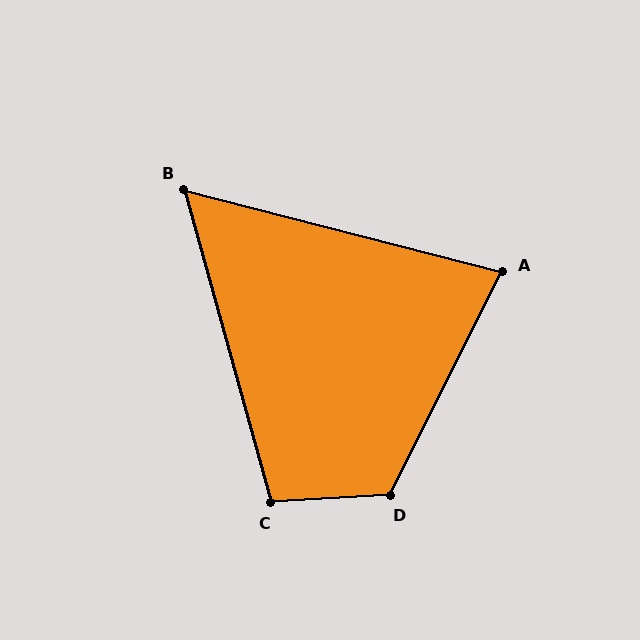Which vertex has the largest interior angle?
D, at approximately 120 degrees.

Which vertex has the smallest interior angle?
B, at approximately 60 degrees.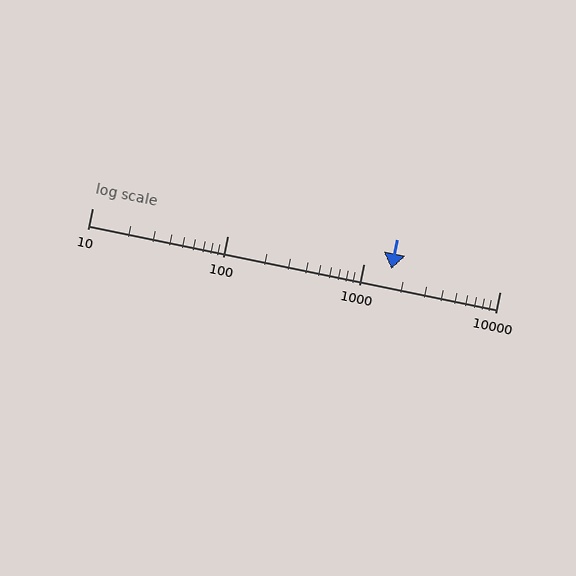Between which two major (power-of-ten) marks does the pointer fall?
The pointer is between 1000 and 10000.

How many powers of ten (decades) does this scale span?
The scale spans 3 decades, from 10 to 10000.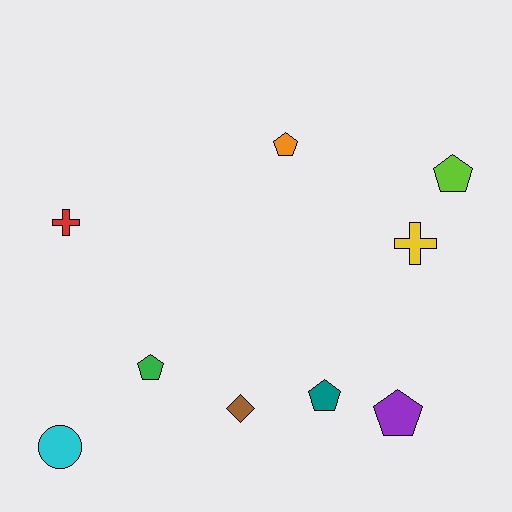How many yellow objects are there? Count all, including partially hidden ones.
There is 1 yellow object.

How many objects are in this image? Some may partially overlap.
There are 9 objects.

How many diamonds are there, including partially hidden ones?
There is 1 diamond.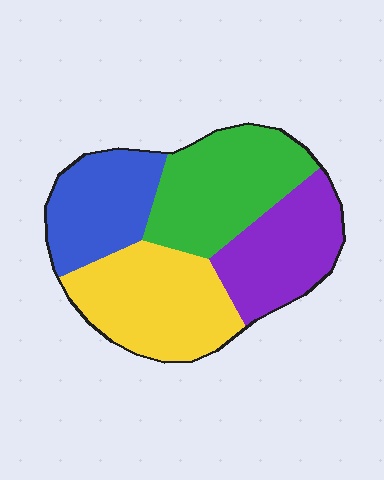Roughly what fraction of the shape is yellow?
Yellow covers 29% of the shape.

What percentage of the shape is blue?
Blue takes up about one fifth (1/5) of the shape.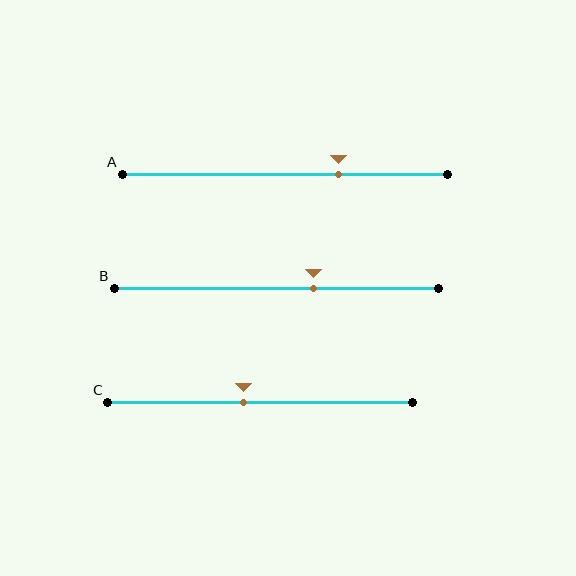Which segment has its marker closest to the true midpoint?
Segment C has its marker closest to the true midpoint.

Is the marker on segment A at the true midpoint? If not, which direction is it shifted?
No, the marker on segment A is shifted to the right by about 16% of the segment length.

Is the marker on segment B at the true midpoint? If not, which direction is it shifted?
No, the marker on segment B is shifted to the right by about 11% of the segment length.